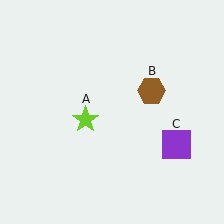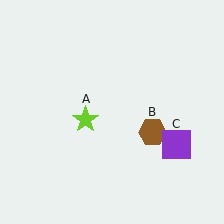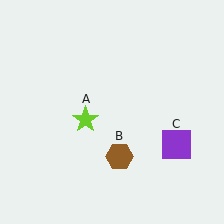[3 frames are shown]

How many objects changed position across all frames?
1 object changed position: brown hexagon (object B).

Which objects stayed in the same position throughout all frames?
Lime star (object A) and purple square (object C) remained stationary.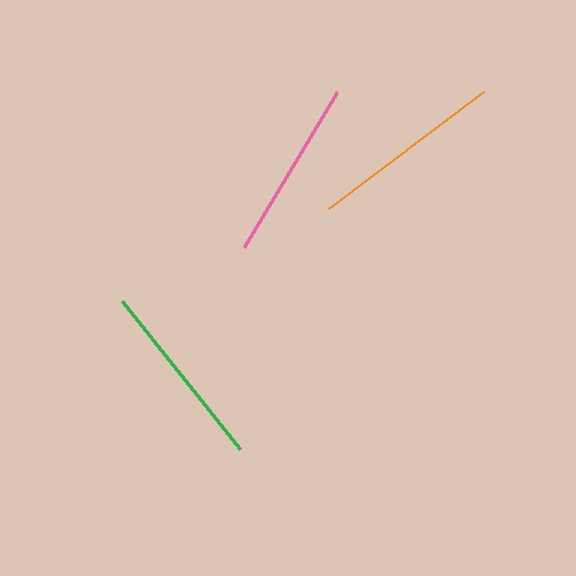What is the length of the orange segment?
The orange segment is approximately 194 pixels long.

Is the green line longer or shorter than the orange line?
The orange line is longer than the green line.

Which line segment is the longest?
The orange line is the longest at approximately 194 pixels.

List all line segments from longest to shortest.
From longest to shortest: orange, green, pink.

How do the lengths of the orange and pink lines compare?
The orange and pink lines are approximately the same length.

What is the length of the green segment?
The green segment is approximately 190 pixels long.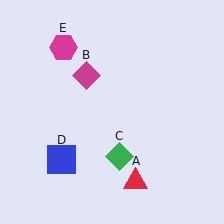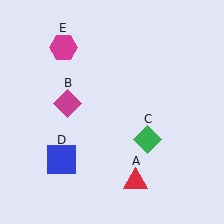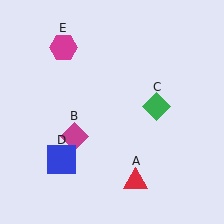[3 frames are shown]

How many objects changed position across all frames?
2 objects changed position: magenta diamond (object B), green diamond (object C).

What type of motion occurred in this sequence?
The magenta diamond (object B), green diamond (object C) rotated counterclockwise around the center of the scene.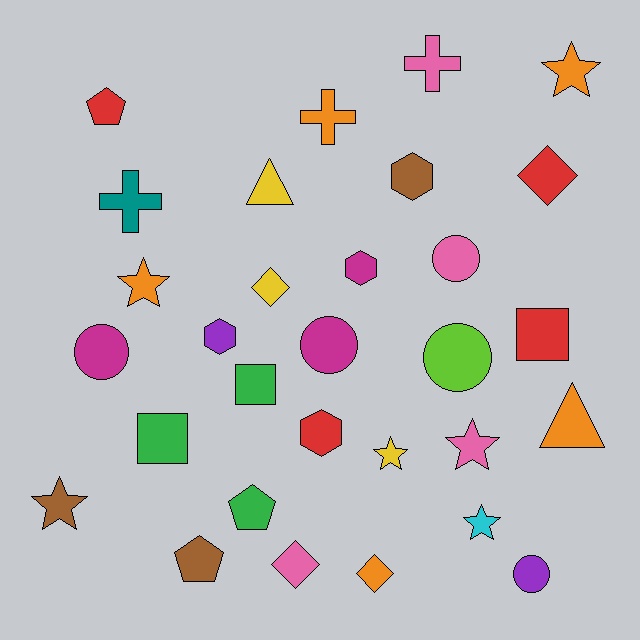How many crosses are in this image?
There are 3 crosses.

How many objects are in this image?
There are 30 objects.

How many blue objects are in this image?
There are no blue objects.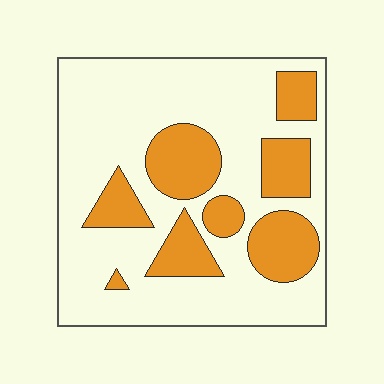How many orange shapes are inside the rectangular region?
8.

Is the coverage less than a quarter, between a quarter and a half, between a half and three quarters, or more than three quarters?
Between a quarter and a half.